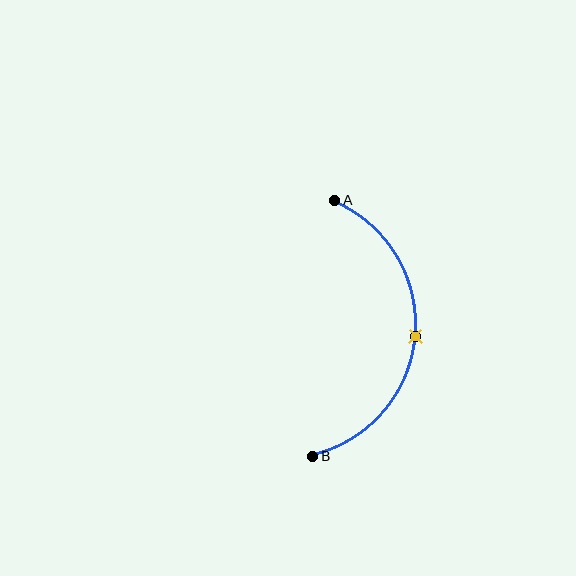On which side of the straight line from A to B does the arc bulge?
The arc bulges to the right of the straight line connecting A and B.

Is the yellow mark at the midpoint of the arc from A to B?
Yes. The yellow mark lies on the arc at equal arc-length from both A and B — it is the arc midpoint.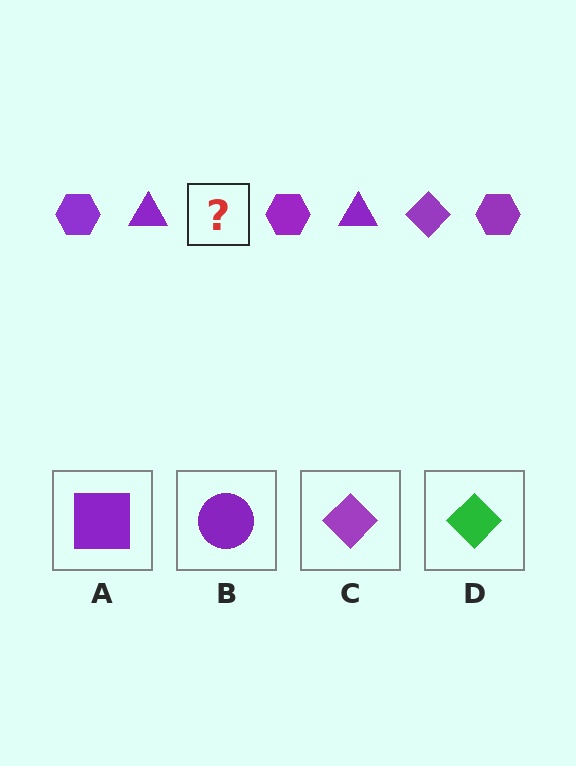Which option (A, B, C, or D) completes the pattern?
C.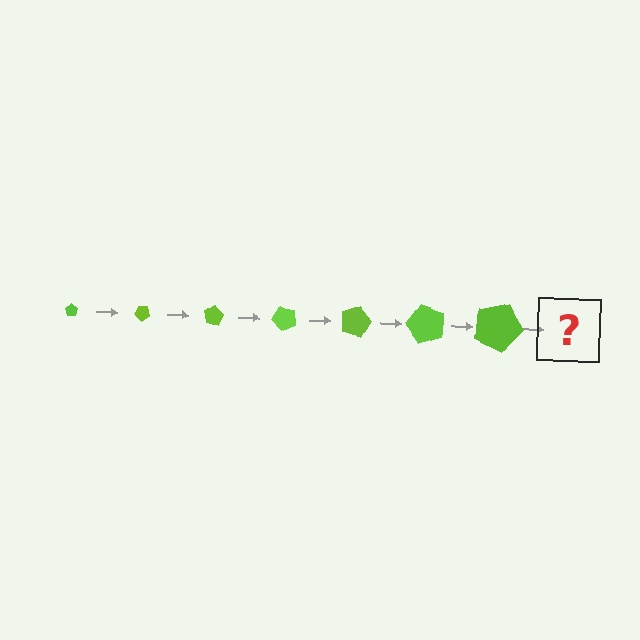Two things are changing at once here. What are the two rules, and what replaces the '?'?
The two rules are that the pentagon grows larger each step and it rotates 40 degrees each step. The '?' should be a pentagon, larger than the previous one and rotated 280 degrees from the start.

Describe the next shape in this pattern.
It should be a pentagon, larger than the previous one and rotated 280 degrees from the start.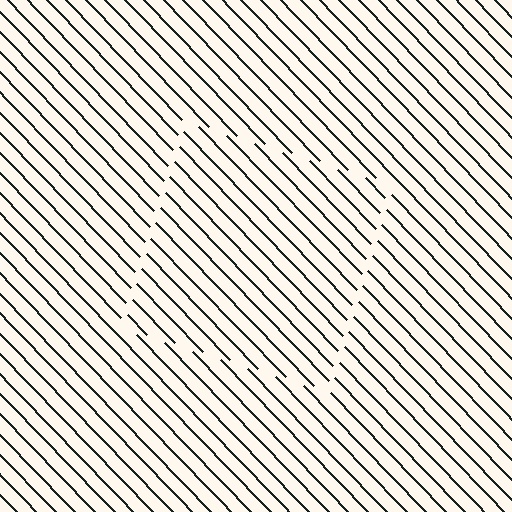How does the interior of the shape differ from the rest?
The interior of the shape contains the same grating, shifted by half a period — the contour is defined by the phase discontinuity where line-ends from the inner and outer gratings abut.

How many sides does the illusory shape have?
4 sides — the line-ends trace a square.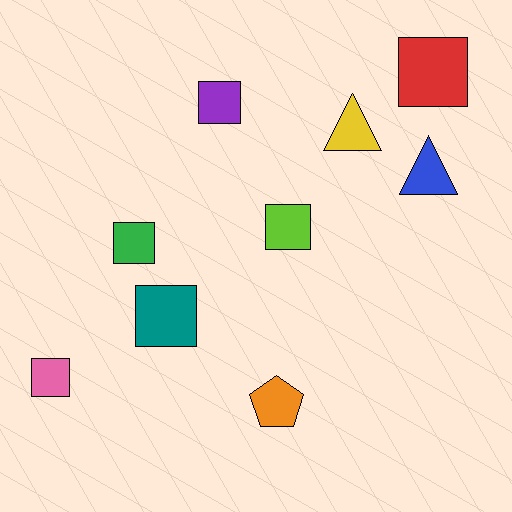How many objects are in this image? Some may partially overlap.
There are 9 objects.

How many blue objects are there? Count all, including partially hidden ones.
There is 1 blue object.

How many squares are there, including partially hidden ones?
There are 6 squares.